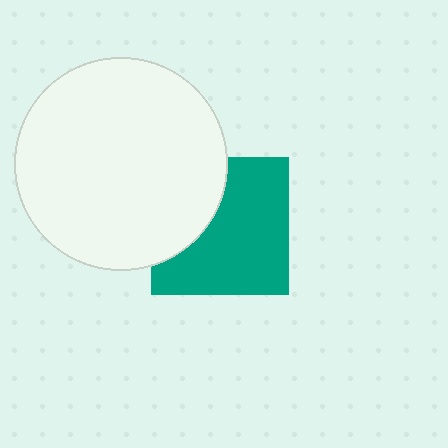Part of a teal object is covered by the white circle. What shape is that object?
It is a square.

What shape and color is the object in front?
The object in front is a white circle.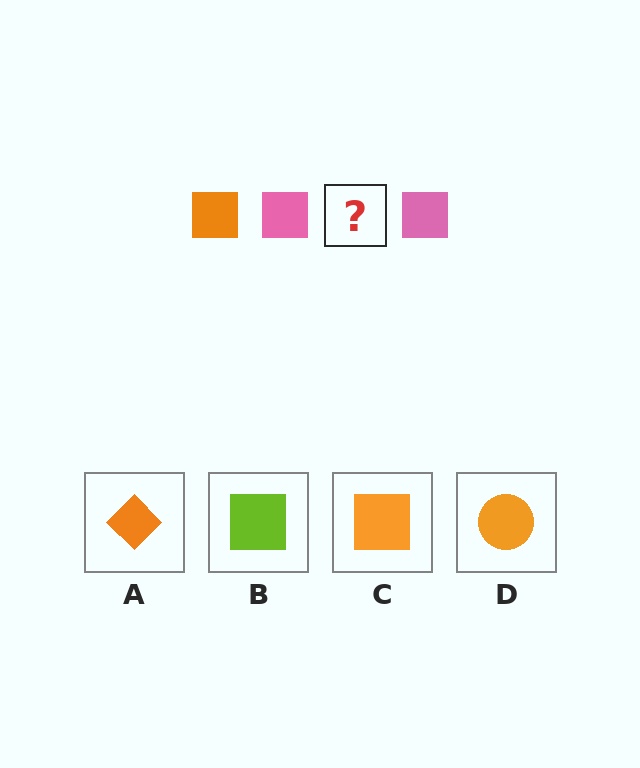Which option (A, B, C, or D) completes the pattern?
C.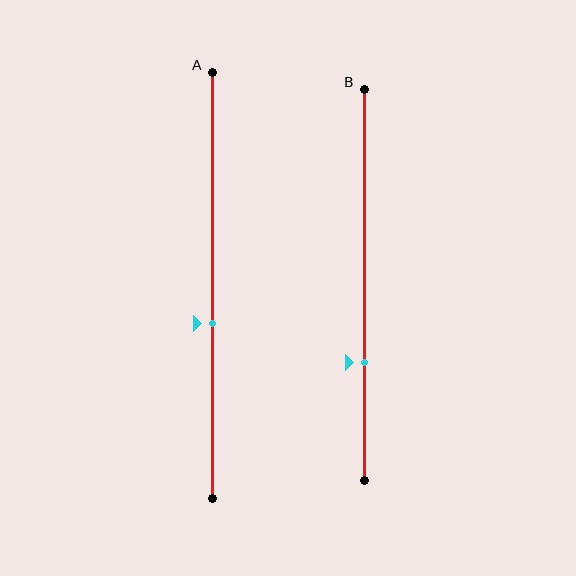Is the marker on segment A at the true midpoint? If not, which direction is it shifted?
No, the marker on segment A is shifted downward by about 9% of the segment length.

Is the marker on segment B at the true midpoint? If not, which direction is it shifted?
No, the marker on segment B is shifted downward by about 20% of the segment length.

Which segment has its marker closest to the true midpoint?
Segment A has its marker closest to the true midpoint.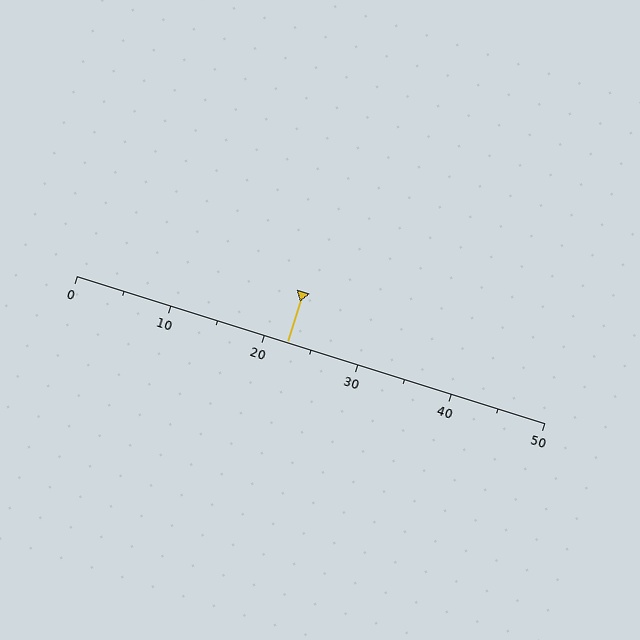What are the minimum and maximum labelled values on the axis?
The axis runs from 0 to 50.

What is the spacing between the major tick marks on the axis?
The major ticks are spaced 10 apart.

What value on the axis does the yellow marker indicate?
The marker indicates approximately 22.5.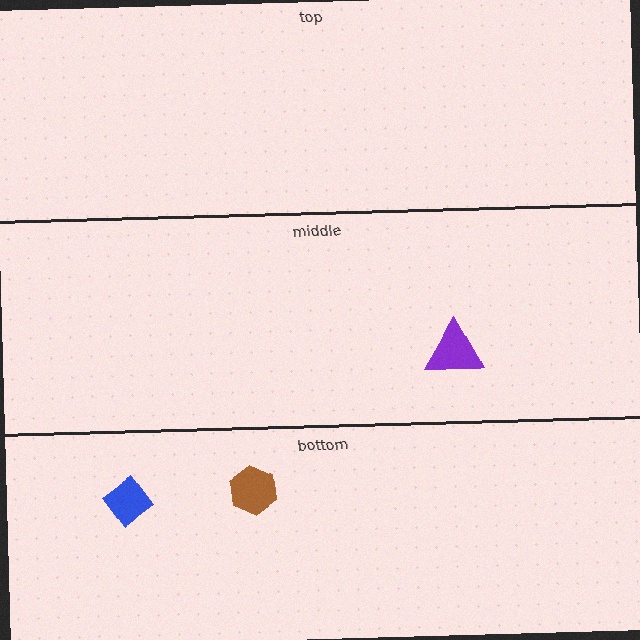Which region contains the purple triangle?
The middle region.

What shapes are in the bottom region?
The brown hexagon, the blue diamond.